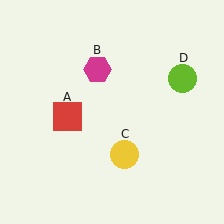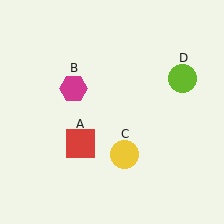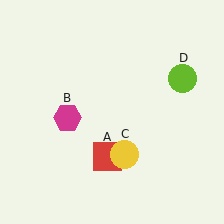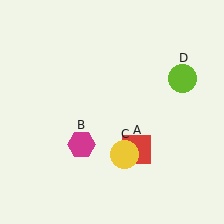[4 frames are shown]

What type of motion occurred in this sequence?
The red square (object A), magenta hexagon (object B) rotated counterclockwise around the center of the scene.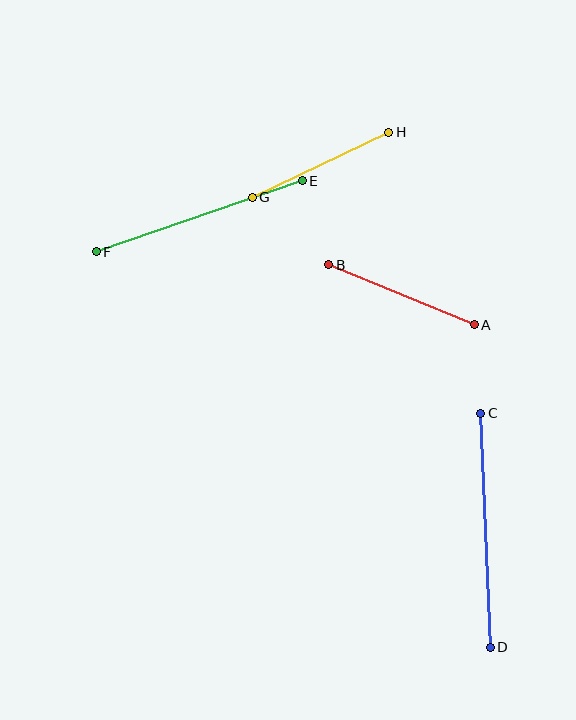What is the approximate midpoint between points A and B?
The midpoint is at approximately (402, 295) pixels.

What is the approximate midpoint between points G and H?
The midpoint is at approximately (320, 165) pixels.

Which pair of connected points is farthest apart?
Points C and D are farthest apart.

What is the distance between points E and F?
The distance is approximately 218 pixels.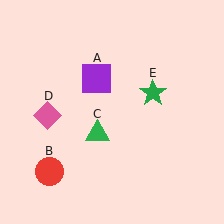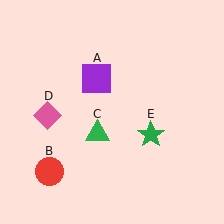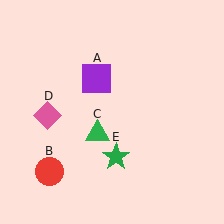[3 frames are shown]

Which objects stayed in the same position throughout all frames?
Purple square (object A) and red circle (object B) and green triangle (object C) and pink diamond (object D) remained stationary.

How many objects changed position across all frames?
1 object changed position: green star (object E).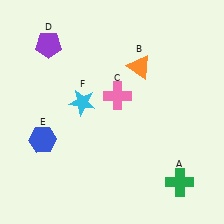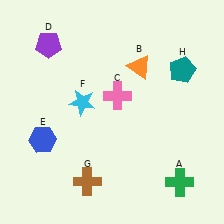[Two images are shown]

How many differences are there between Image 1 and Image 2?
There are 2 differences between the two images.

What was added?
A brown cross (G), a teal pentagon (H) were added in Image 2.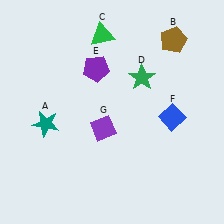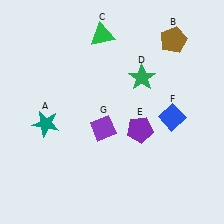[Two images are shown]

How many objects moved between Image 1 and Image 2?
1 object moved between the two images.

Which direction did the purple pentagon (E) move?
The purple pentagon (E) moved down.